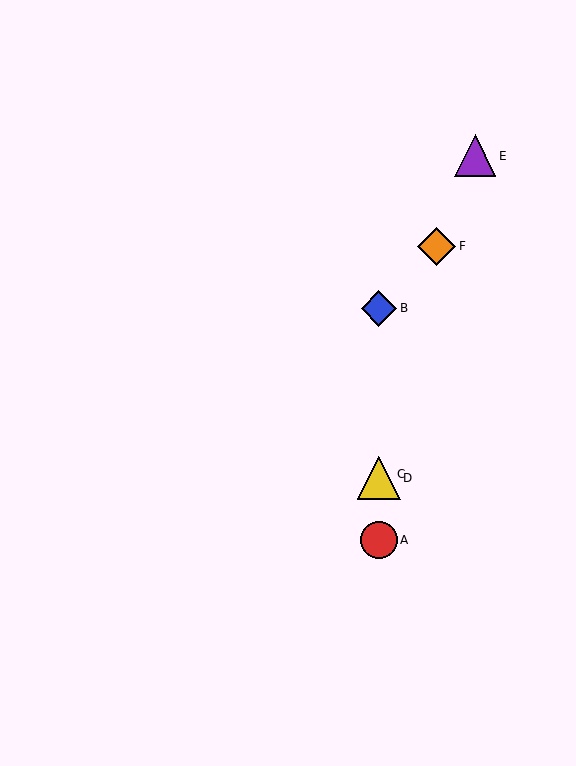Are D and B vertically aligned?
Yes, both are at x≈379.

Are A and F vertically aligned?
No, A is at x≈379 and F is at x≈436.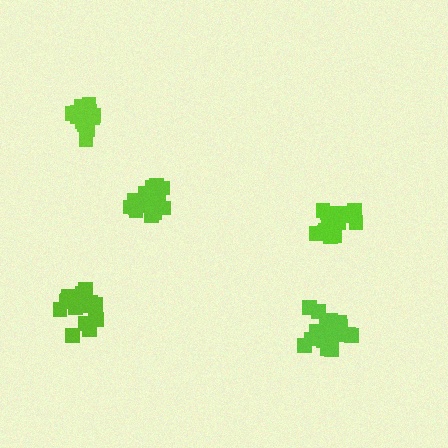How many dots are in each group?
Group 1: 18 dots, Group 2: 14 dots, Group 3: 19 dots, Group 4: 16 dots, Group 5: 14 dots (81 total).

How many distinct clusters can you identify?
There are 5 distinct clusters.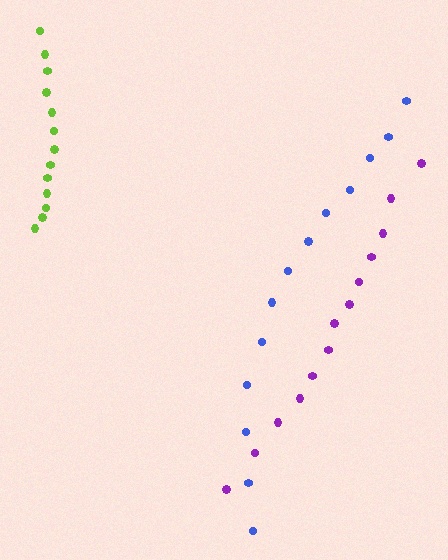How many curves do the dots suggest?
There are 3 distinct paths.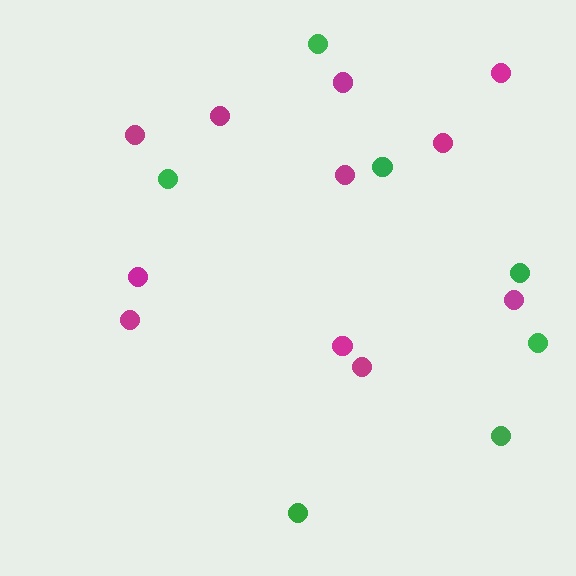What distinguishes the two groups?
There are 2 groups: one group of magenta circles (11) and one group of green circles (7).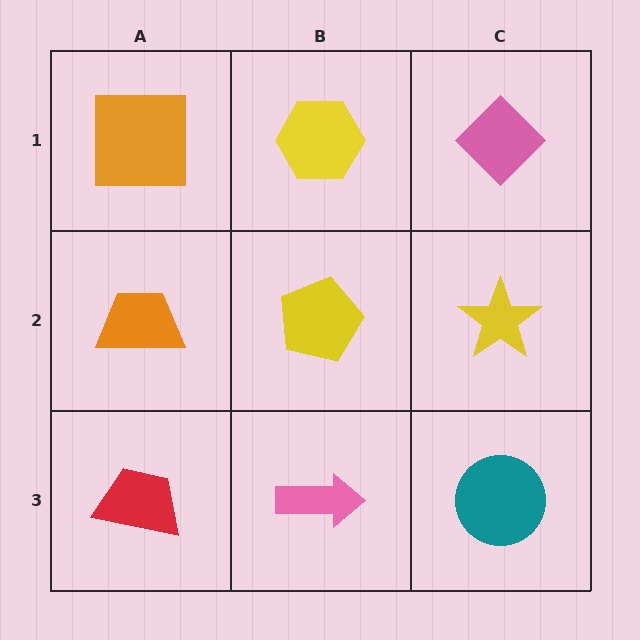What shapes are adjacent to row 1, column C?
A yellow star (row 2, column C), a yellow hexagon (row 1, column B).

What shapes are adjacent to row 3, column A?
An orange trapezoid (row 2, column A), a pink arrow (row 3, column B).